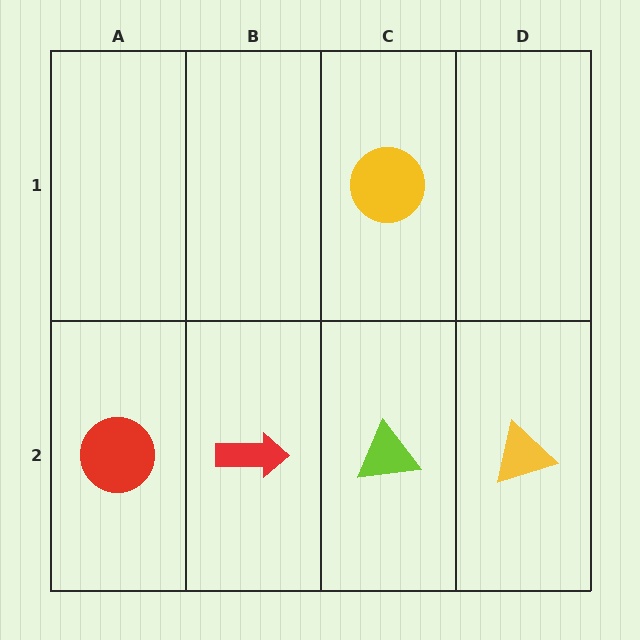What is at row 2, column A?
A red circle.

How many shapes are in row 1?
1 shape.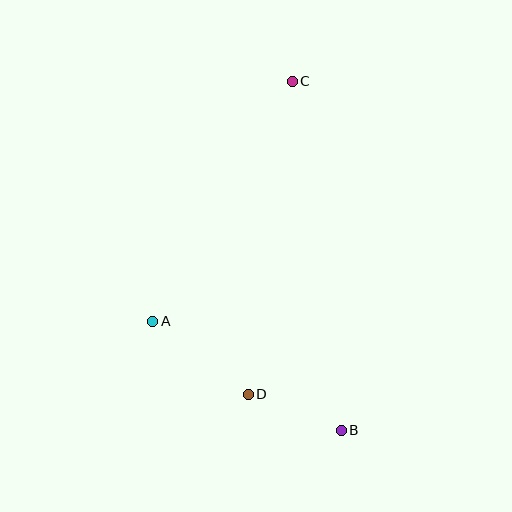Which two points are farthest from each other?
Points B and C are farthest from each other.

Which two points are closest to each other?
Points B and D are closest to each other.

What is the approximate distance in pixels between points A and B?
The distance between A and B is approximately 218 pixels.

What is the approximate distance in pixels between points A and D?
The distance between A and D is approximately 120 pixels.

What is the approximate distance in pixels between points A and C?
The distance between A and C is approximately 278 pixels.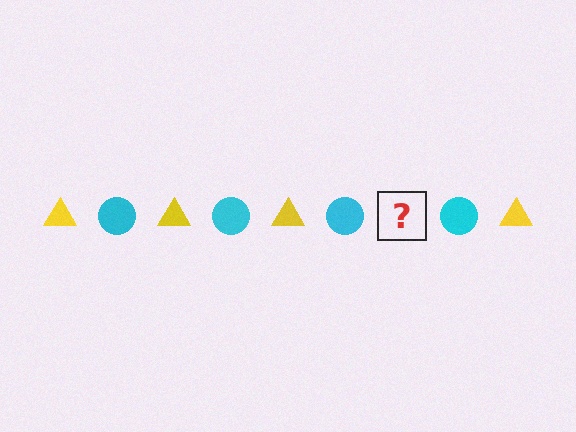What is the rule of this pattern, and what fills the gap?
The rule is that the pattern alternates between yellow triangle and cyan circle. The gap should be filled with a yellow triangle.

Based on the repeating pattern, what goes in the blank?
The blank should be a yellow triangle.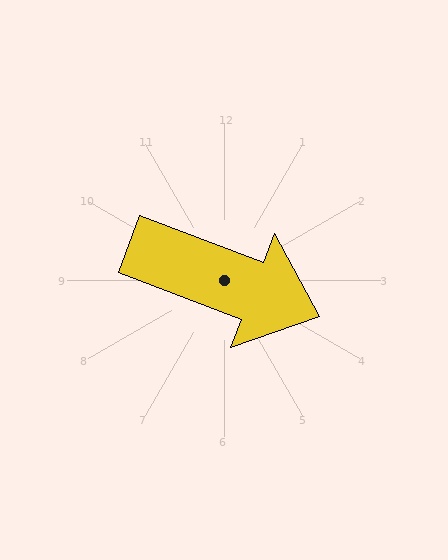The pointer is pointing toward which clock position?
Roughly 4 o'clock.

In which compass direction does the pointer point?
East.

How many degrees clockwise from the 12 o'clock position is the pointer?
Approximately 111 degrees.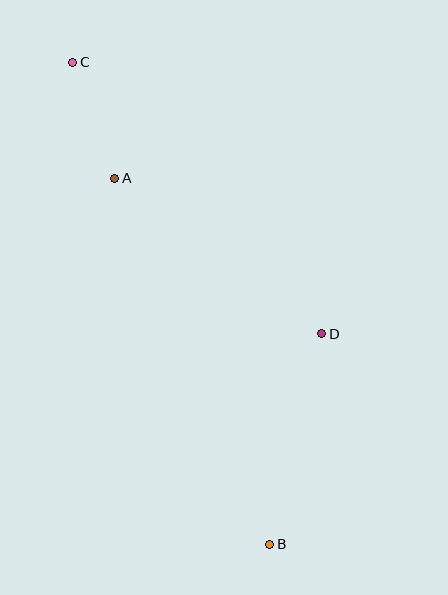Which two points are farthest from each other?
Points B and C are farthest from each other.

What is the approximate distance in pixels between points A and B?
The distance between A and B is approximately 398 pixels.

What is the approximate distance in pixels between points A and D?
The distance between A and D is approximately 259 pixels.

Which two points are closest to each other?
Points A and C are closest to each other.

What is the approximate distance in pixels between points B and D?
The distance between B and D is approximately 217 pixels.